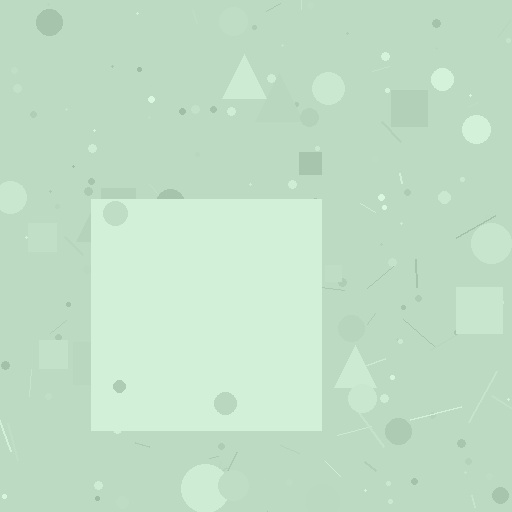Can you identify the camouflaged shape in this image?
The camouflaged shape is a square.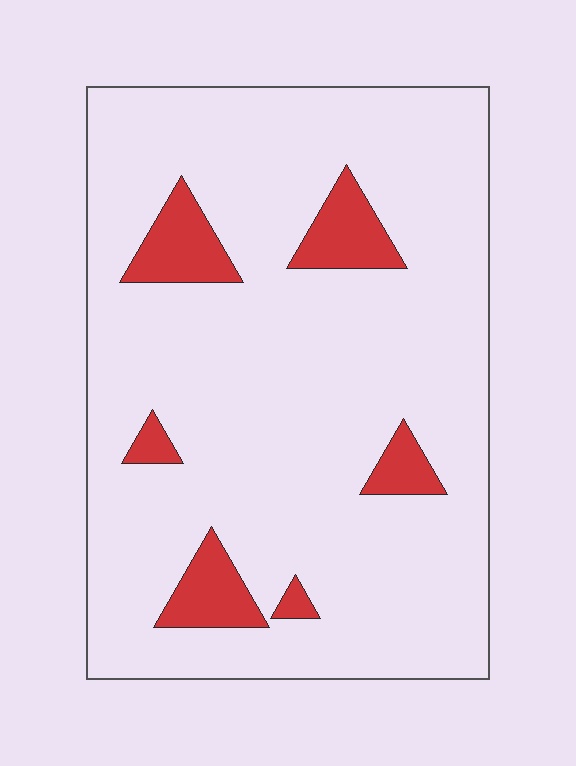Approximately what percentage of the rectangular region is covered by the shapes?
Approximately 10%.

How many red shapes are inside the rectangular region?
6.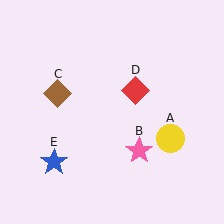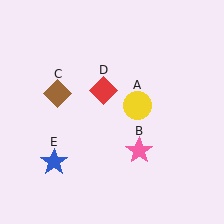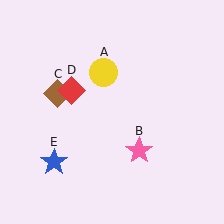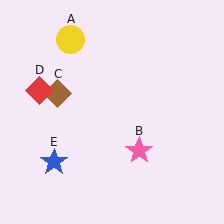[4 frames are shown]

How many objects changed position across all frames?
2 objects changed position: yellow circle (object A), red diamond (object D).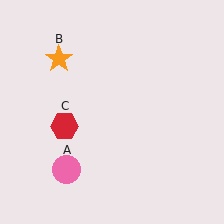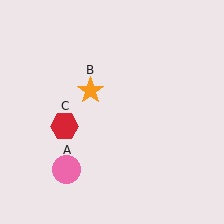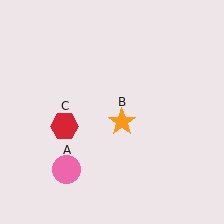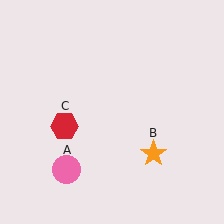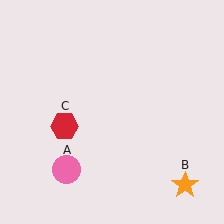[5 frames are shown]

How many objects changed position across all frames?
1 object changed position: orange star (object B).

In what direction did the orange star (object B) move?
The orange star (object B) moved down and to the right.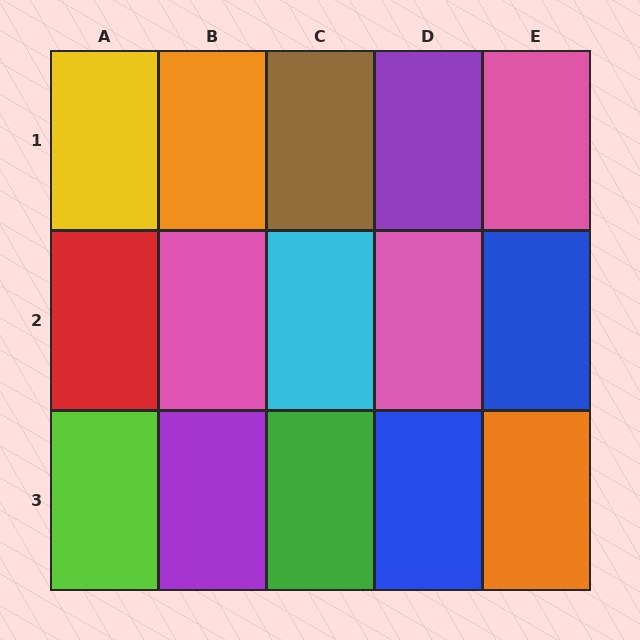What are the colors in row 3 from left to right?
Lime, purple, green, blue, orange.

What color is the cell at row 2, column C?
Cyan.